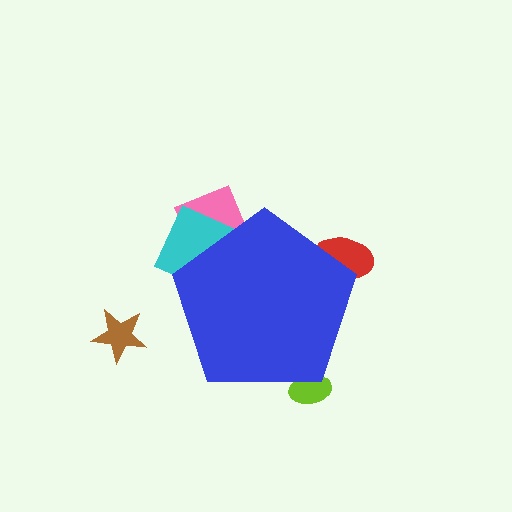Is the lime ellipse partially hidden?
Yes, the lime ellipse is partially hidden behind the blue pentagon.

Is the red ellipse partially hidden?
Yes, the red ellipse is partially hidden behind the blue pentagon.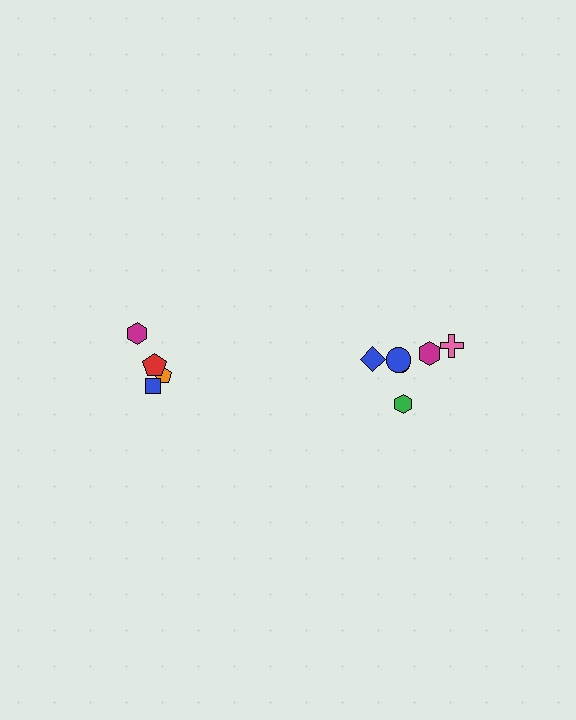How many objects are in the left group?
There are 4 objects.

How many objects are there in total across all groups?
There are 10 objects.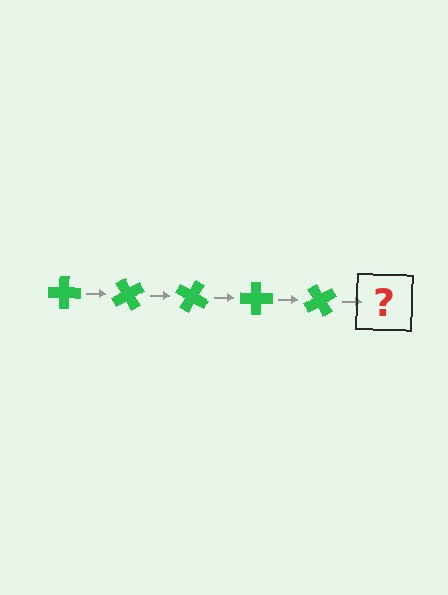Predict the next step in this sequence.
The next step is a green cross rotated 300 degrees.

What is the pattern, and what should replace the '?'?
The pattern is that the cross rotates 60 degrees each step. The '?' should be a green cross rotated 300 degrees.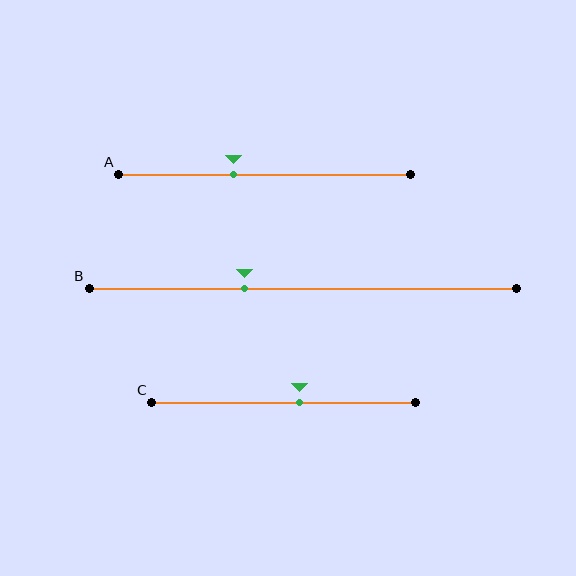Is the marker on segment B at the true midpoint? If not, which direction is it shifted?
No, the marker on segment B is shifted to the left by about 13% of the segment length.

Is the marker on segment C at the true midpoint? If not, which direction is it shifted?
No, the marker on segment C is shifted to the right by about 6% of the segment length.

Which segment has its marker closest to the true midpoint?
Segment C has its marker closest to the true midpoint.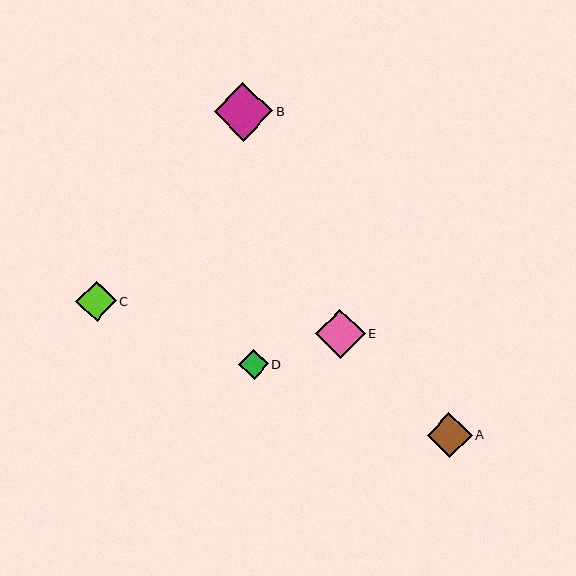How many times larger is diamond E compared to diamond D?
Diamond E is approximately 1.7 times the size of diamond D.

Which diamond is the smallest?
Diamond D is the smallest with a size of approximately 30 pixels.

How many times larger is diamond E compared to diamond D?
Diamond E is approximately 1.7 times the size of diamond D.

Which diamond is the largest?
Diamond B is the largest with a size of approximately 58 pixels.